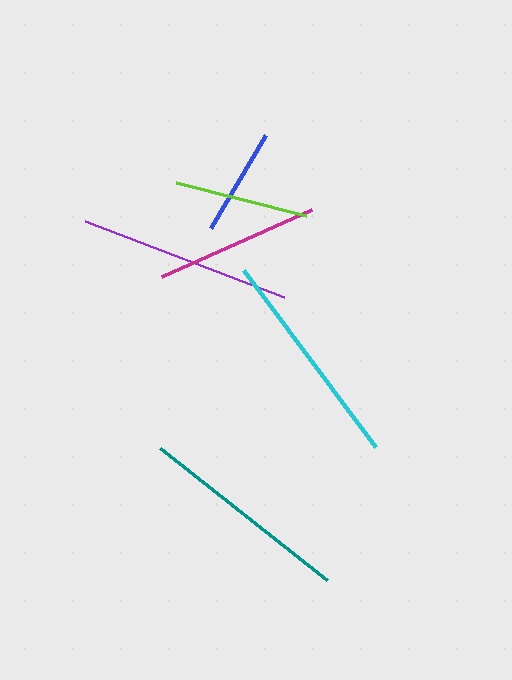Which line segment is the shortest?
The blue line is the shortest at approximately 108 pixels.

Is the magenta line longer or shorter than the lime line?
The magenta line is longer than the lime line.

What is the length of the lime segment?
The lime segment is approximately 134 pixels long.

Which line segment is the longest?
The cyan line is the longest at approximately 221 pixels.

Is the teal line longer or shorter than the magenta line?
The teal line is longer than the magenta line.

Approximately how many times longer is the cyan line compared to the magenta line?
The cyan line is approximately 1.3 times the length of the magenta line.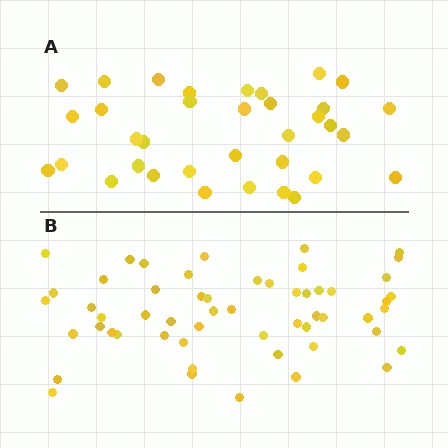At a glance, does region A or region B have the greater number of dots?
Region B (the bottom region) has more dots.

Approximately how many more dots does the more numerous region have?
Region B has approximately 20 more dots than region A.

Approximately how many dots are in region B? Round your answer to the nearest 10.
About 60 dots. (The exact count is 55, which rounds to 60.)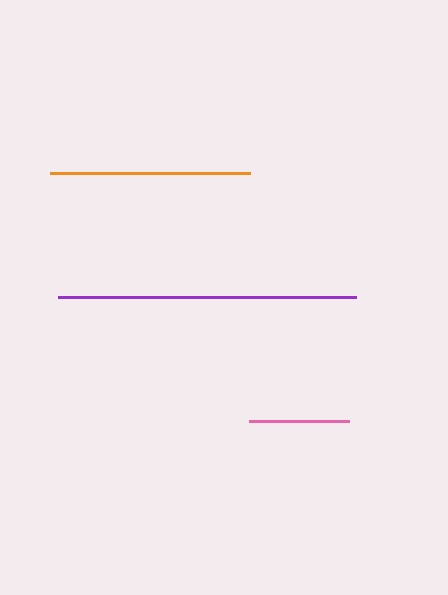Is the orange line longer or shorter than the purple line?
The purple line is longer than the orange line.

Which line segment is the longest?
The purple line is the longest at approximately 298 pixels.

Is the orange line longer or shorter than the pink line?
The orange line is longer than the pink line.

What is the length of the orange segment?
The orange segment is approximately 200 pixels long.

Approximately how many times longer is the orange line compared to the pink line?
The orange line is approximately 2.0 times the length of the pink line.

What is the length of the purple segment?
The purple segment is approximately 298 pixels long.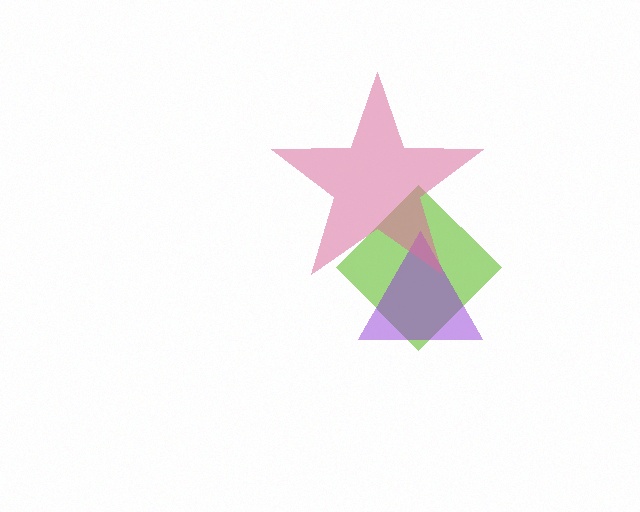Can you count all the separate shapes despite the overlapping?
Yes, there are 3 separate shapes.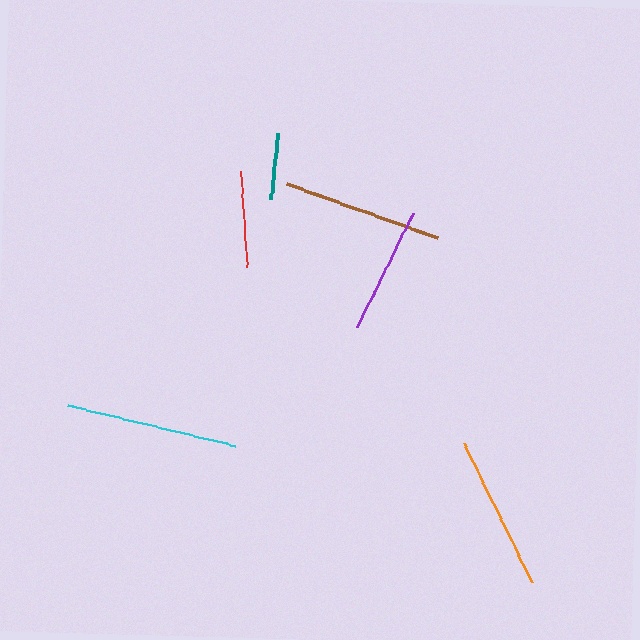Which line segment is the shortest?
The teal line is the shortest at approximately 65 pixels.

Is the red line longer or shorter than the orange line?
The orange line is longer than the red line.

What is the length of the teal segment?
The teal segment is approximately 65 pixels long.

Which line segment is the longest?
The cyan line is the longest at approximately 172 pixels.